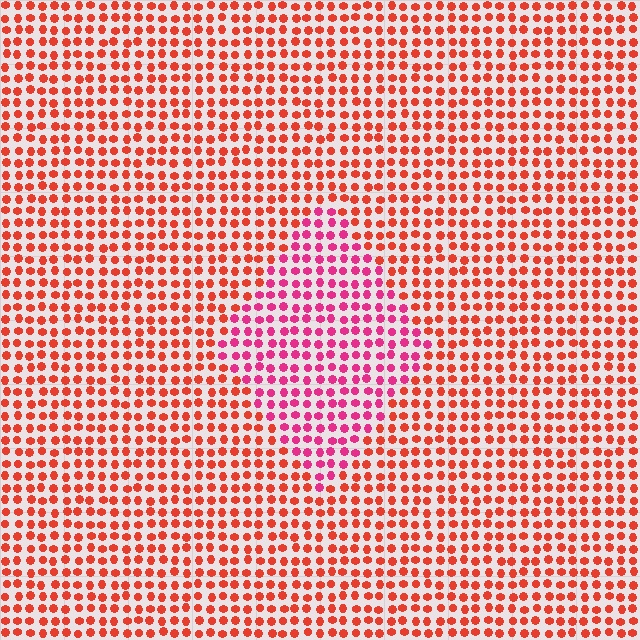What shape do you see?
I see a diamond.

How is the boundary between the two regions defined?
The boundary is defined purely by a slight shift in hue (about 35 degrees). Spacing, size, and orientation are identical on both sides.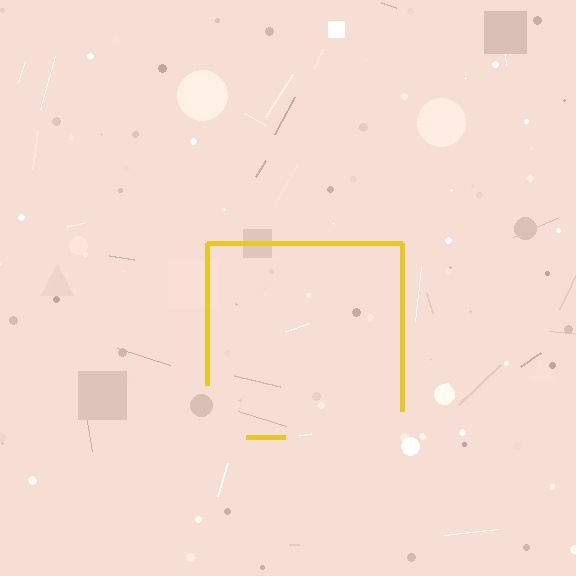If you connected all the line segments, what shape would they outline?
They would outline a square.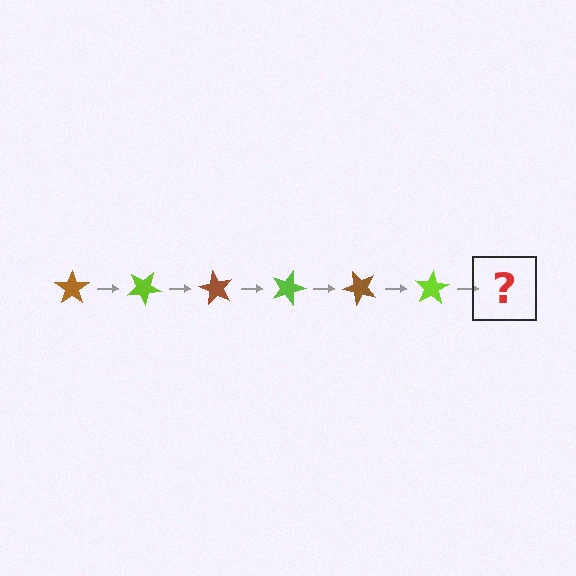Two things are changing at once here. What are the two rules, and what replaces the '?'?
The two rules are that it rotates 30 degrees each step and the color cycles through brown and lime. The '?' should be a brown star, rotated 180 degrees from the start.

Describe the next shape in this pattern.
It should be a brown star, rotated 180 degrees from the start.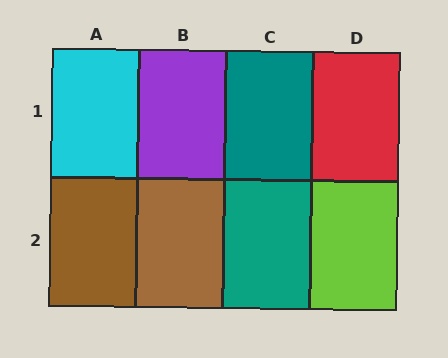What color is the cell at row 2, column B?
Brown.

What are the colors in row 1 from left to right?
Cyan, purple, teal, red.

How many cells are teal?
2 cells are teal.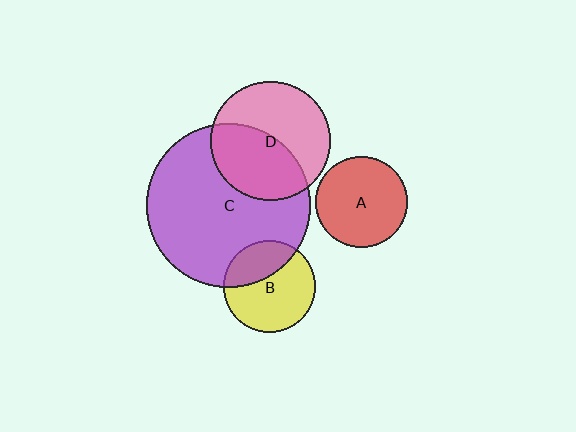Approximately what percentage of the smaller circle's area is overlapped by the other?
Approximately 50%.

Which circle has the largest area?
Circle C (purple).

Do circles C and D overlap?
Yes.